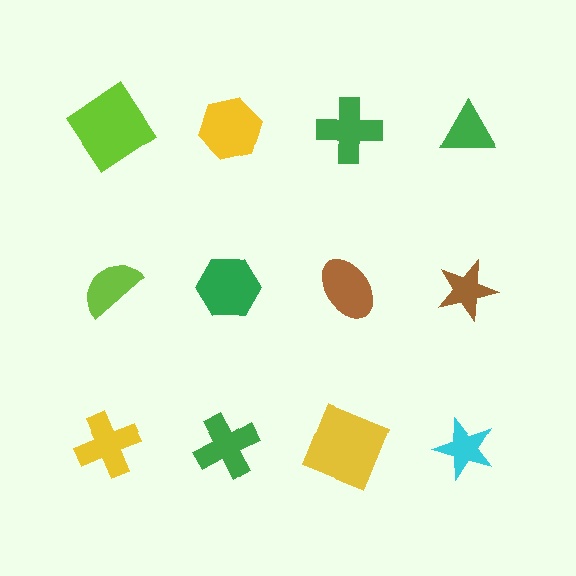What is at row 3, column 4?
A cyan star.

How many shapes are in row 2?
4 shapes.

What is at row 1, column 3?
A green cross.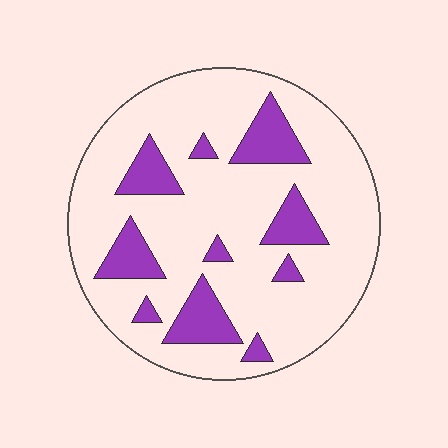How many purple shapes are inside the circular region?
10.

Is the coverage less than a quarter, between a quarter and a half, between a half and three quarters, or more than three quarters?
Less than a quarter.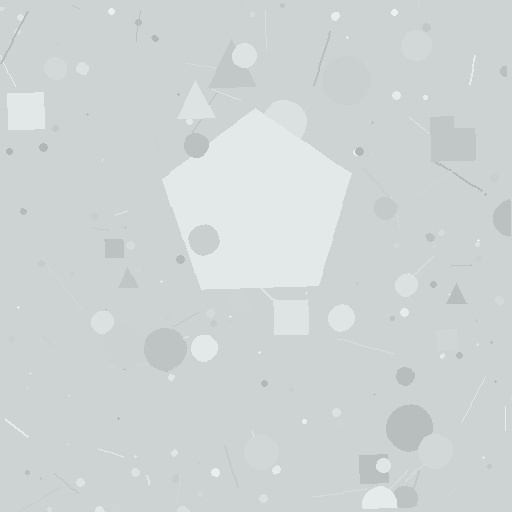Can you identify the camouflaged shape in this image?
The camouflaged shape is a pentagon.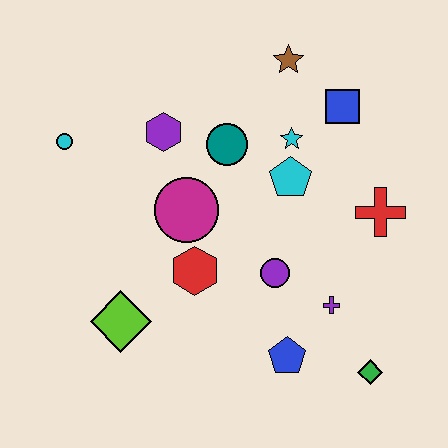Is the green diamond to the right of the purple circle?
Yes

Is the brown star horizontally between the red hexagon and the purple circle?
No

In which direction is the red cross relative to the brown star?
The red cross is below the brown star.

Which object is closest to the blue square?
The cyan star is closest to the blue square.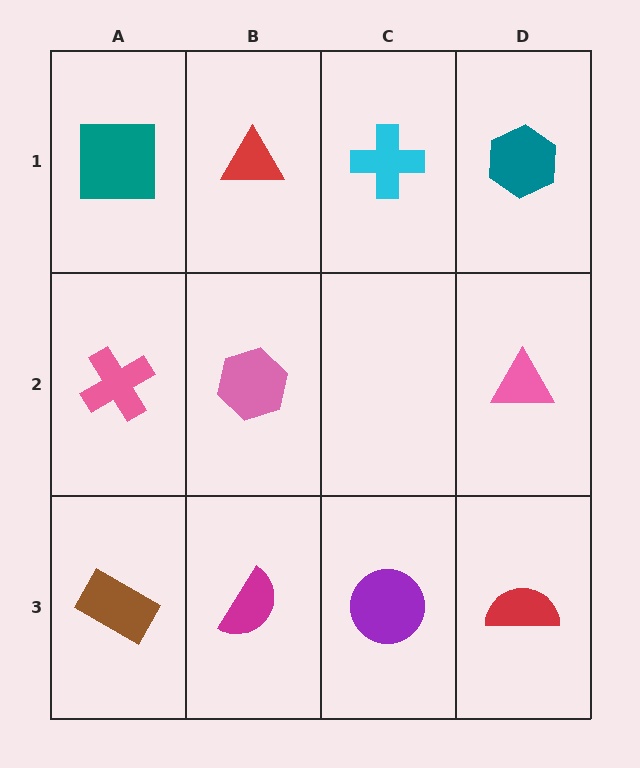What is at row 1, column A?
A teal square.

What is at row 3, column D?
A red semicircle.